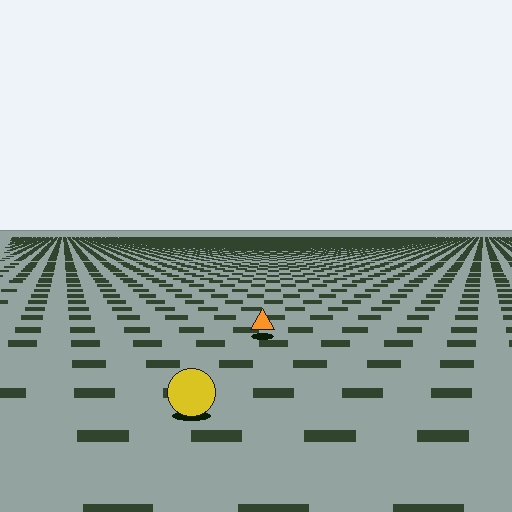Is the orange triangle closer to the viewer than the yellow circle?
No. The yellow circle is closer — you can tell from the texture gradient: the ground texture is coarser near it.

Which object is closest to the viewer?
The yellow circle is closest. The texture marks near it are larger and more spread out.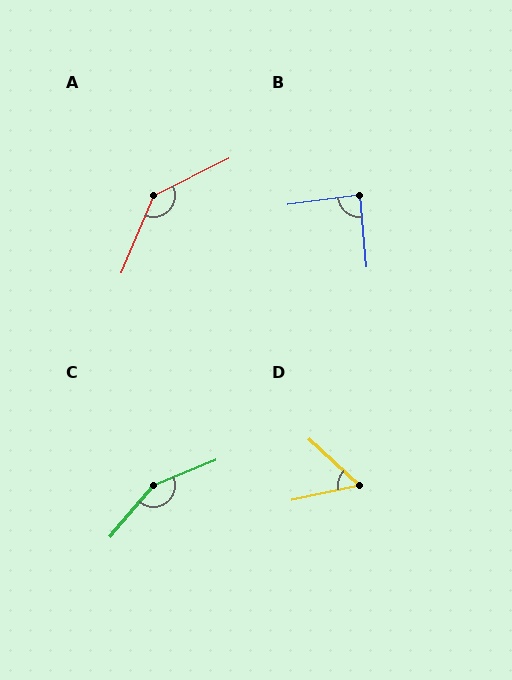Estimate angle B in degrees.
Approximately 87 degrees.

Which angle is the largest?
C, at approximately 153 degrees.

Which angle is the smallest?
D, at approximately 55 degrees.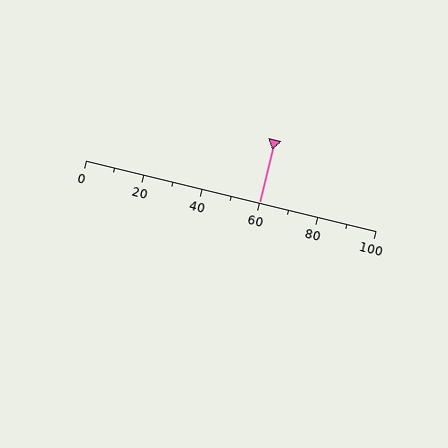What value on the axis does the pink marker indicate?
The marker indicates approximately 60.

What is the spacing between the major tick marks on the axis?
The major ticks are spaced 20 apart.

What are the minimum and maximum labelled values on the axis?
The axis runs from 0 to 100.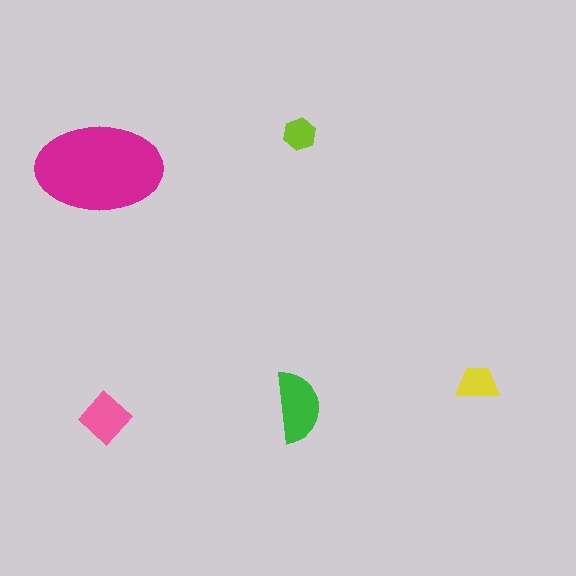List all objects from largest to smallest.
The magenta ellipse, the green semicircle, the pink diamond, the yellow trapezoid, the lime hexagon.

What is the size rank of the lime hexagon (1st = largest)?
5th.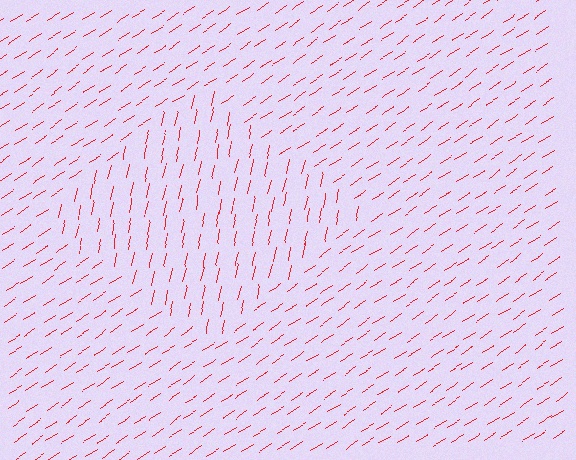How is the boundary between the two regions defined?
The boundary is defined purely by a change in line orientation (approximately 45 degrees difference). All lines are the same color and thickness.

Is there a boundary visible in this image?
Yes, there is a texture boundary formed by a change in line orientation.